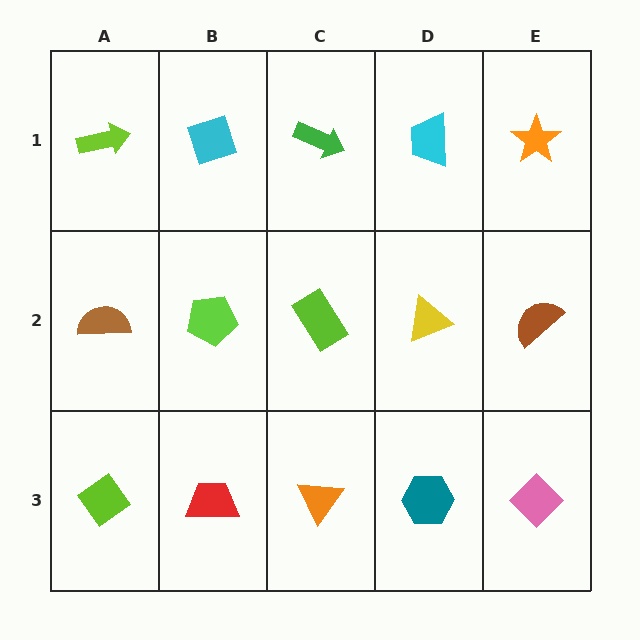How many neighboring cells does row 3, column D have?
3.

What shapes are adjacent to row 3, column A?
A brown semicircle (row 2, column A), a red trapezoid (row 3, column B).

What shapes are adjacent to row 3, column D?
A yellow triangle (row 2, column D), an orange triangle (row 3, column C), a pink diamond (row 3, column E).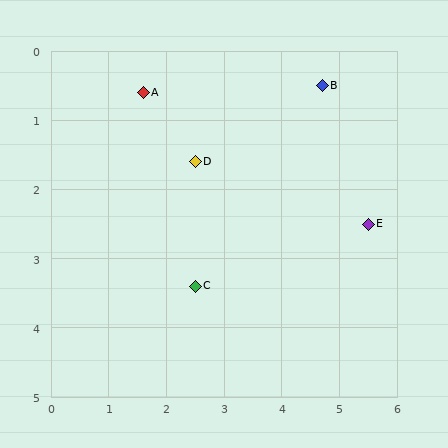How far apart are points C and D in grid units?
Points C and D are about 1.8 grid units apart.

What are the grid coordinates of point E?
Point E is at approximately (5.5, 2.5).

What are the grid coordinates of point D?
Point D is at approximately (2.5, 1.6).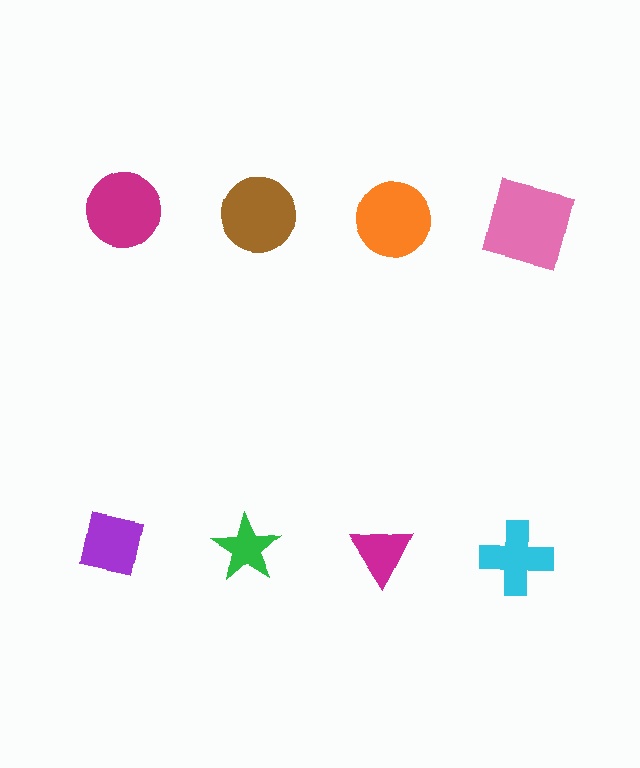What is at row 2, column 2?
A green star.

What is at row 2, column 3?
A magenta triangle.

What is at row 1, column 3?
An orange circle.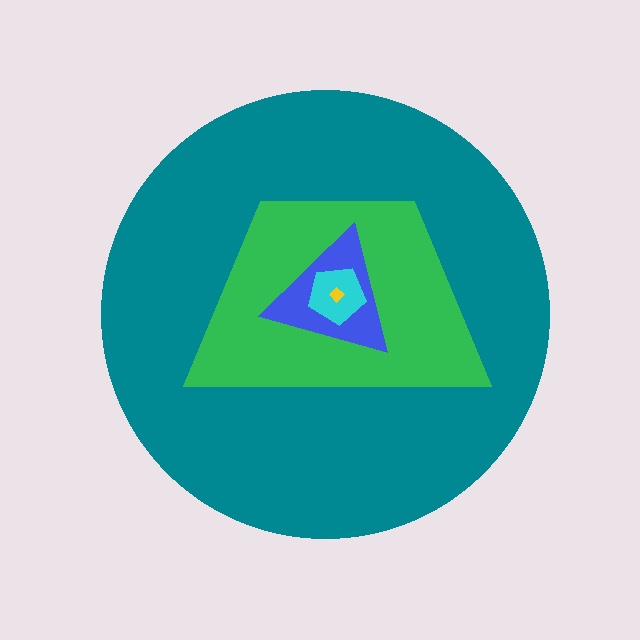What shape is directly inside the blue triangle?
The cyan pentagon.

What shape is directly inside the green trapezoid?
The blue triangle.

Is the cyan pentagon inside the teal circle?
Yes.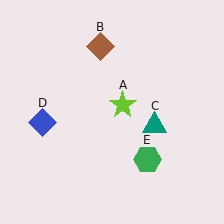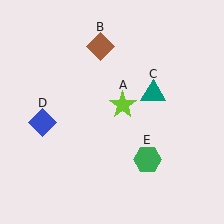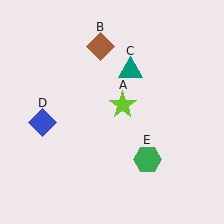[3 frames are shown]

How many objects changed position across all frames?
1 object changed position: teal triangle (object C).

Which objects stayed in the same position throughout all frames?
Lime star (object A) and brown diamond (object B) and blue diamond (object D) and green hexagon (object E) remained stationary.